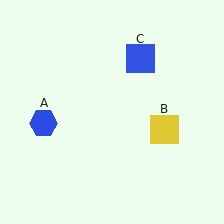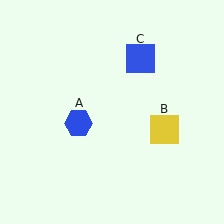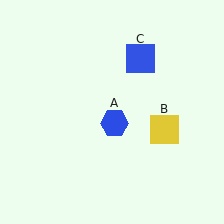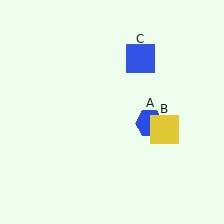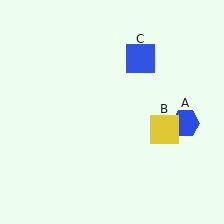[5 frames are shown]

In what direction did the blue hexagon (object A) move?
The blue hexagon (object A) moved right.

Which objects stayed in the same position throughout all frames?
Yellow square (object B) and blue square (object C) remained stationary.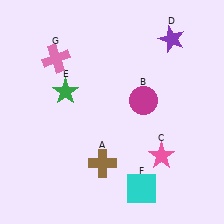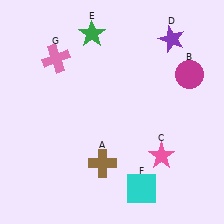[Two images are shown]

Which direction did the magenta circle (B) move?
The magenta circle (B) moved right.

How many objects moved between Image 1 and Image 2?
2 objects moved between the two images.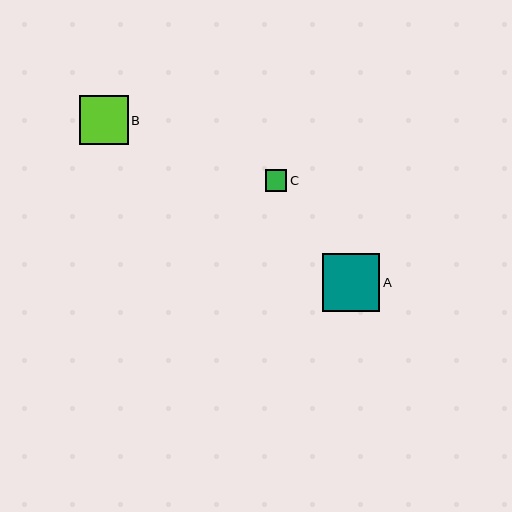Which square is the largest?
Square A is the largest with a size of approximately 58 pixels.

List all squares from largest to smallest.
From largest to smallest: A, B, C.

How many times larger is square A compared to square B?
Square A is approximately 1.2 times the size of square B.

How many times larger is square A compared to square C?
Square A is approximately 2.7 times the size of square C.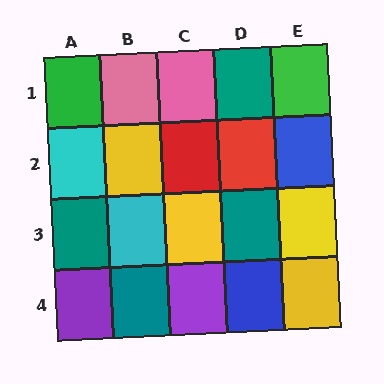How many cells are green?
2 cells are green.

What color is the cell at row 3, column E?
Yellow.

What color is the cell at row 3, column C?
Yellow.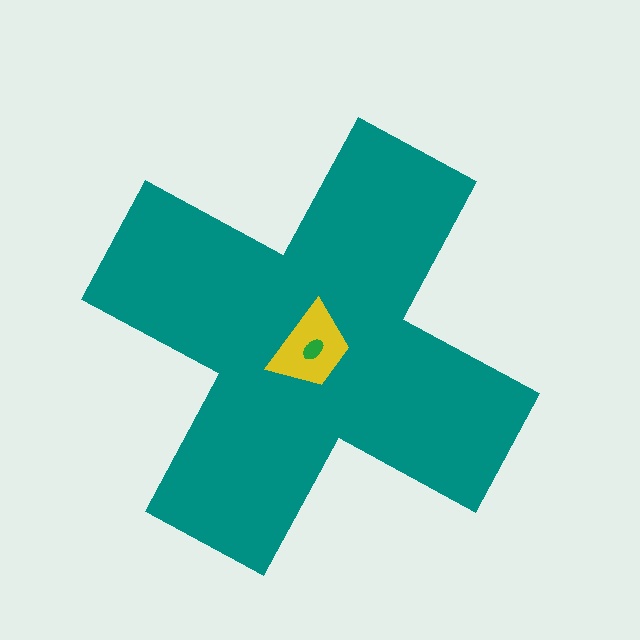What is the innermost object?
The green ellipse.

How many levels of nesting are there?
3.